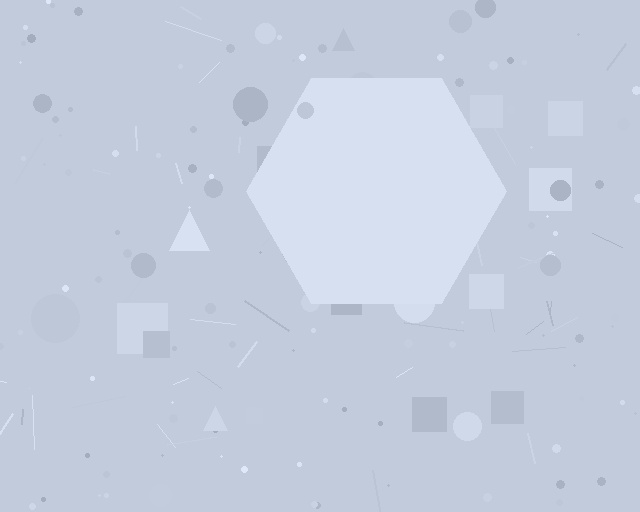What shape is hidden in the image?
A hexagon is hidden in the image.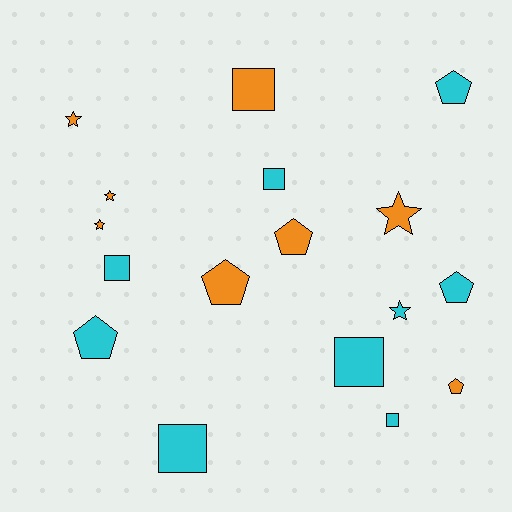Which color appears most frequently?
Cyan, with 9 objects.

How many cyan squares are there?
There are 5 cyan squares.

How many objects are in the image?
There are 17 objects.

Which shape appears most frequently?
Pentagon, with 6 objects.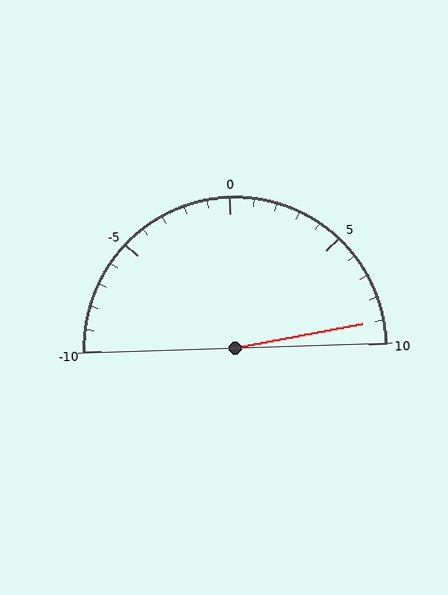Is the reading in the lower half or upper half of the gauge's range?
The reading is in the upper half of the range (-10 to 10).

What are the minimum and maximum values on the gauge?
The gauge ranges from -10 to 10.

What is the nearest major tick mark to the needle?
The nearest major tick mark is 10.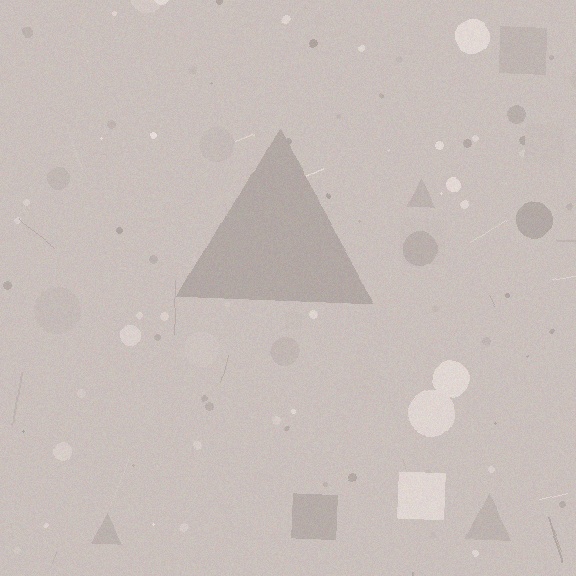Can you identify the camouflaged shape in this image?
The camouflaged shape is a triangle.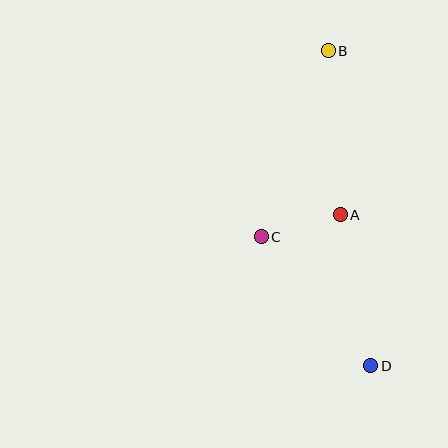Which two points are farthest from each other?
Points B and D are farthest from each other.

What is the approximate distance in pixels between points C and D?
The distance between C and D is approximately 169 pixels.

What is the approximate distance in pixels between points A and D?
The distance between A and D is approximately 154 pixels.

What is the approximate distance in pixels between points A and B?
The distance between A and B is approximately 164 pixels.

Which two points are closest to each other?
Points A and C are closest to each other.